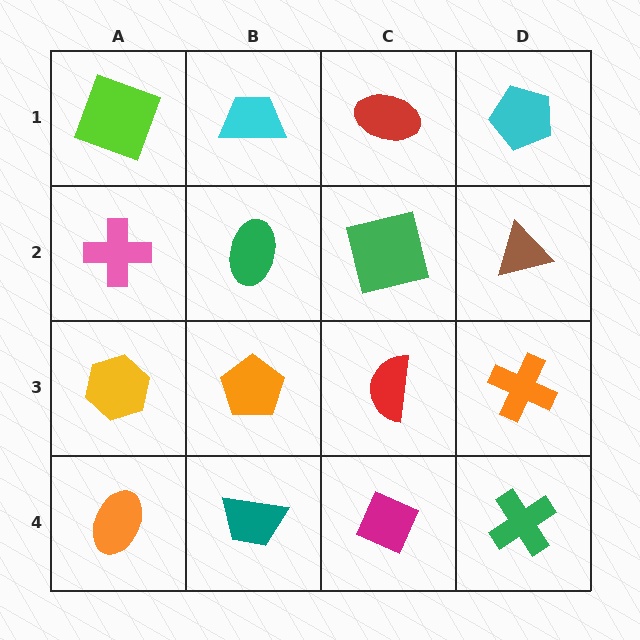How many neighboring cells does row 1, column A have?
2.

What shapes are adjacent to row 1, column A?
A pink cross (row 2, column A), a cyan trapezoid (row 1, column B).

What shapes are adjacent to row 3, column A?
A pink cross (row 2, column A), an orange ellipse (row 4, column A), an orange pentagon (row 3, column B).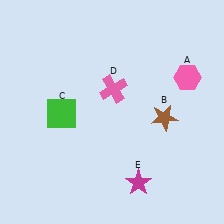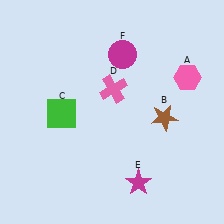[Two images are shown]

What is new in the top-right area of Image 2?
A magenta circle (F) was added in the top-right area of Image 2.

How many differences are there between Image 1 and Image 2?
There is 1 difference between the two images.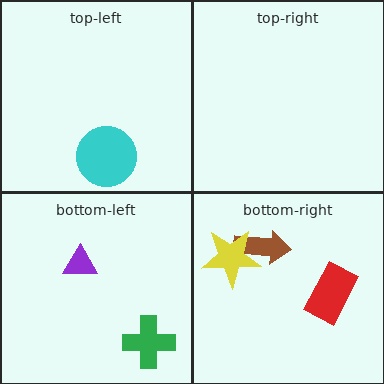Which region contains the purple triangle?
The bottom-left region.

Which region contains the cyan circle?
The top-left region.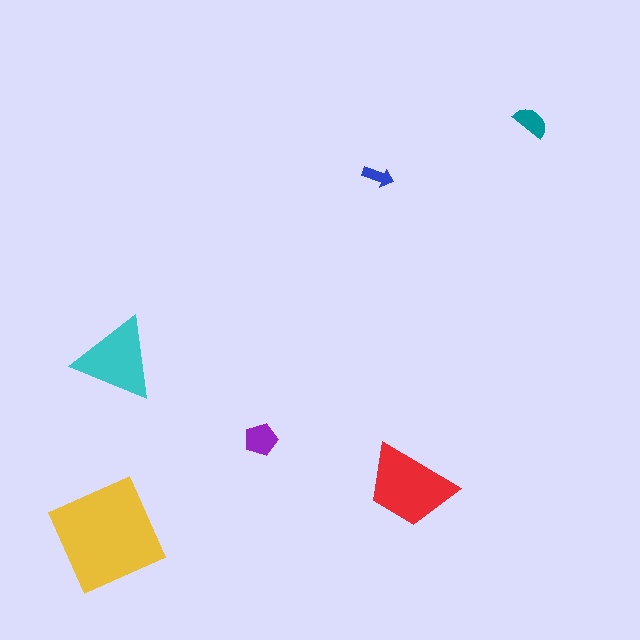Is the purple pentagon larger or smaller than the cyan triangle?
Smaller.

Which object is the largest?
The yellow square.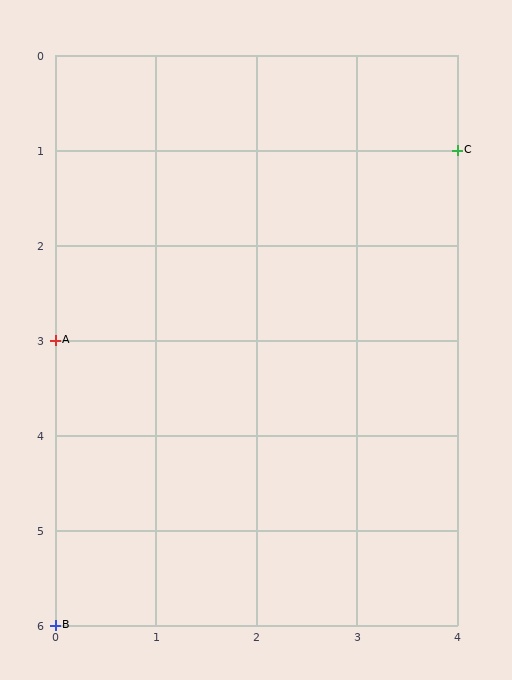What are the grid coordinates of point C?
Point C is at grid coordinates (4, 1).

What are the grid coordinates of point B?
Point B is at grid coordinates (0, 6).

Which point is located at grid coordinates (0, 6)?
Point B is at (0, 6).